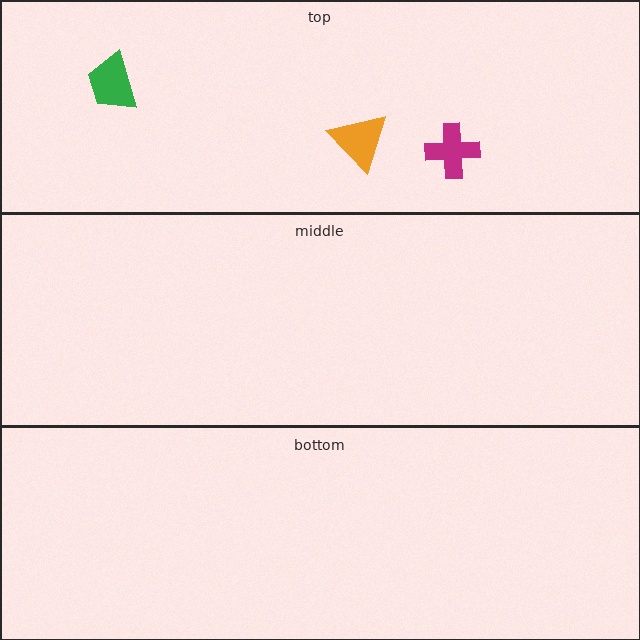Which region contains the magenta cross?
The top region.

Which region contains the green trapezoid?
The top region.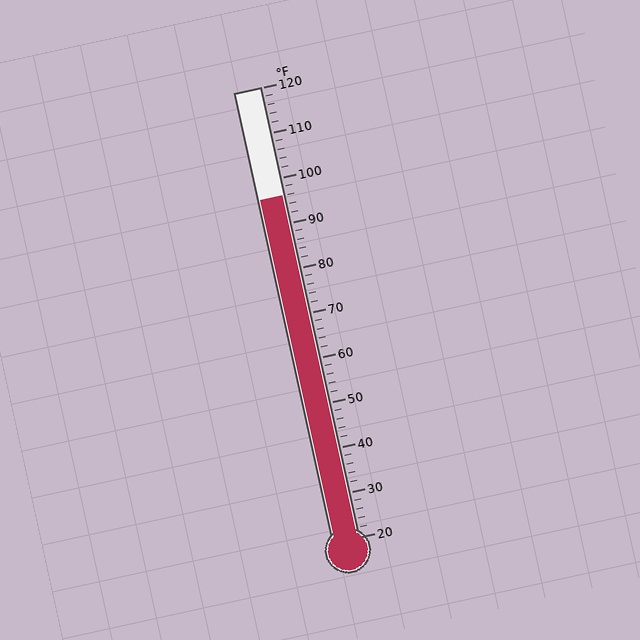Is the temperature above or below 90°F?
The temperature is above 90°F.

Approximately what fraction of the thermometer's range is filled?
The thermometer is filled to approximately 75% of its range.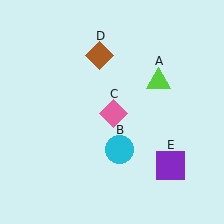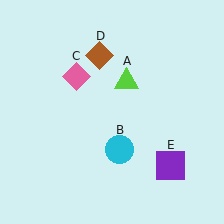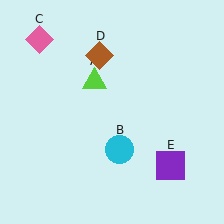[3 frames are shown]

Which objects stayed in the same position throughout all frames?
Cyan circle (object B) and brown diamond (object D) and purple square (object E) remained stationary.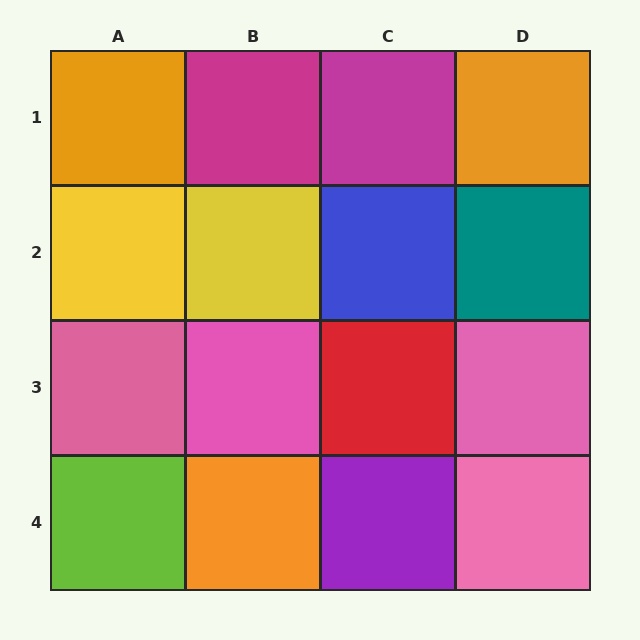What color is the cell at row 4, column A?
Lime.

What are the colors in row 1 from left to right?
Orange, magenta, magenta, orange.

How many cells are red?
1 cell is red.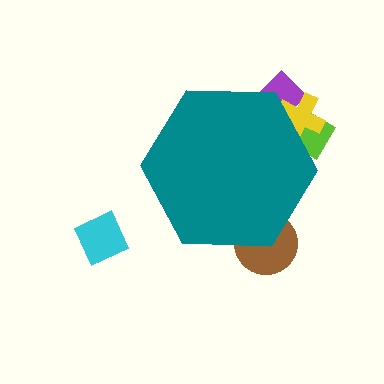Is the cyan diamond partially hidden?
No, the cyan diamond is fully visible.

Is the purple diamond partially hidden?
Yes, the purple diamond is partially hidden behind the teal hexagon.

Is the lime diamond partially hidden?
Yes, the lime diamond is partially hidden behind the teal hexagon.